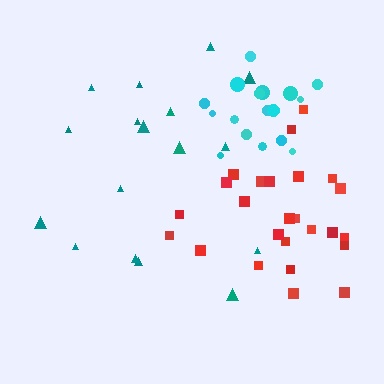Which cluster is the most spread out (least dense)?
Teal.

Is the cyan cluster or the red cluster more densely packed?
Cyan.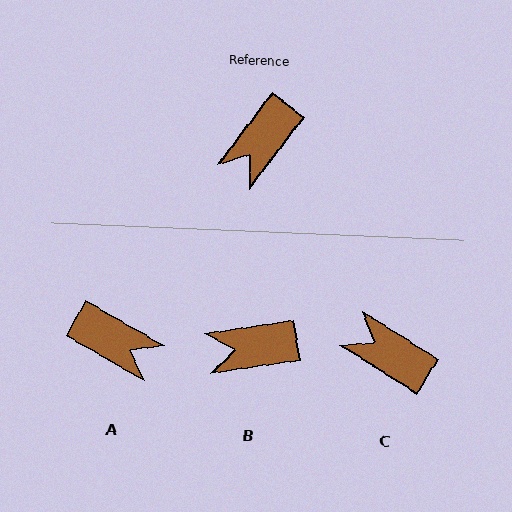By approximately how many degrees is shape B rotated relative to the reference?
Approximately 44 degrees clockwise.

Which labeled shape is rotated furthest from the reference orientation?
A, about 97 degrees away.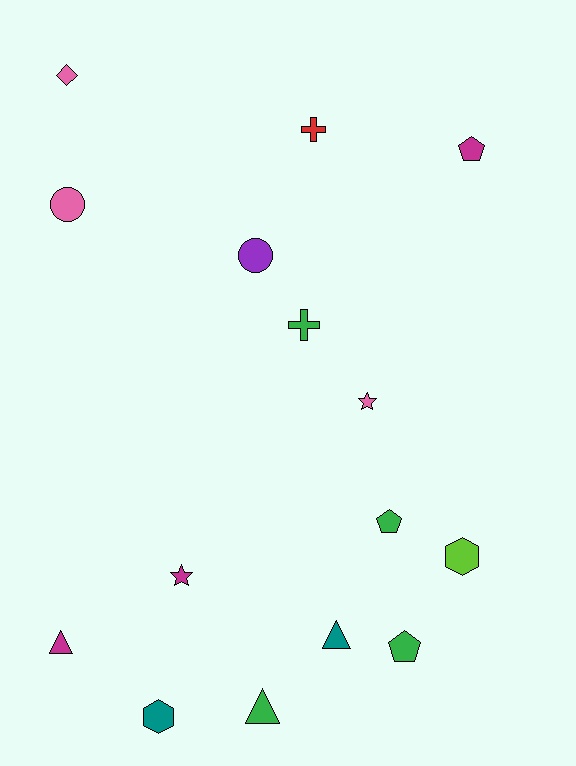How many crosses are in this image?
There are 2 crosses.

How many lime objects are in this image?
There is 1 lime object.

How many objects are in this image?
There are 15 objects.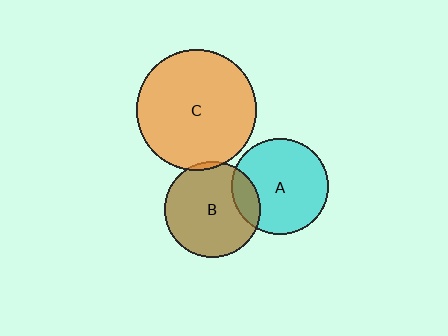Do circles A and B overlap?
Yes.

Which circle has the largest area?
Circle C (orange).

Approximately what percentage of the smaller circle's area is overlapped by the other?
Approximately 15%.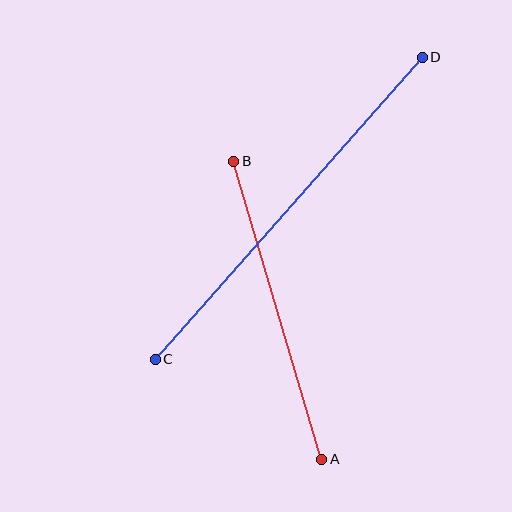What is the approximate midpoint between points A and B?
The midpoint is at approximately (278, 310) pixels.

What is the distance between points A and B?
The distance is approximately 311 pixels.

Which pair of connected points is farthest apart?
Points C and D are farthest apart.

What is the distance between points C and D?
The distance is approximately 403 pixels.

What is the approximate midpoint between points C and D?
The midpoint is at approximately (289, 208) pixels.